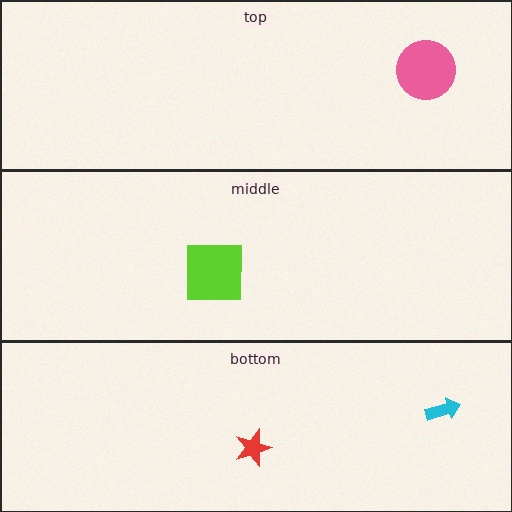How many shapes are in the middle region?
1.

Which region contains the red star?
The bottom region.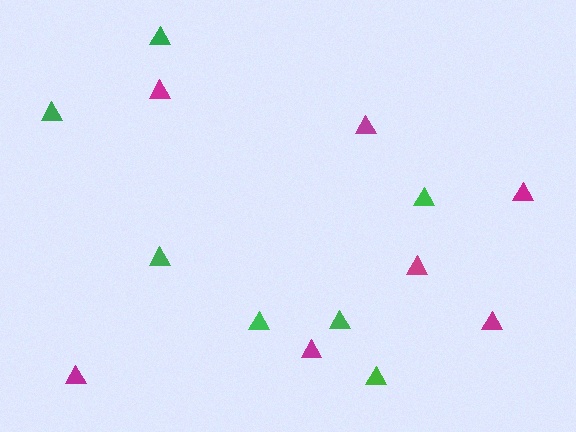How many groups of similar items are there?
There are 2 groups: one group of magenta triangles (7) and one group of green triangles (7).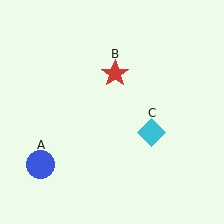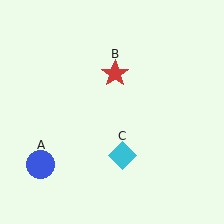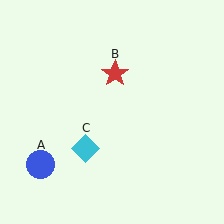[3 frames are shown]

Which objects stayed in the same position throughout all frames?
Blue circle (object A) and red star (object B) remained stationary.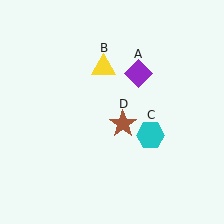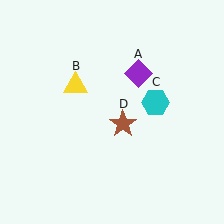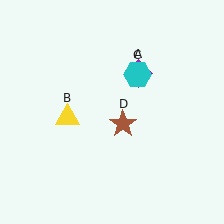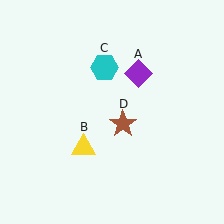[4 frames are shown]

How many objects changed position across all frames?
2 objects changed position: yellow triangle (object B), cyan hexagon (object C).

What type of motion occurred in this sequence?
The yellow triangle (object B), cyan hexagon (object C) rotated counterclockwise around the center of the scene.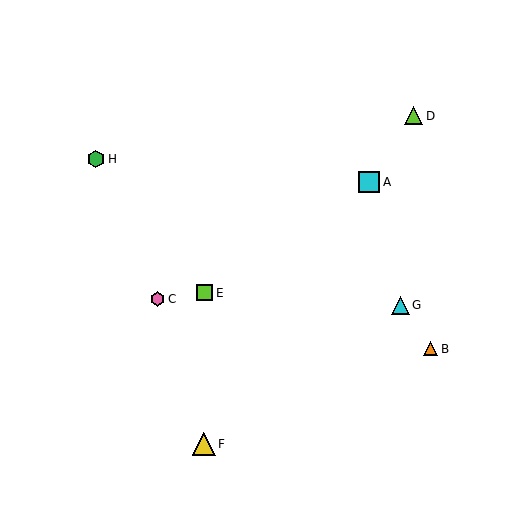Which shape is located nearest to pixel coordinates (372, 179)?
The cyan square (labeled A) at (369, 182) is nearest to that location.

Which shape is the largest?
The yellow triangle (labeled F) is the largest.